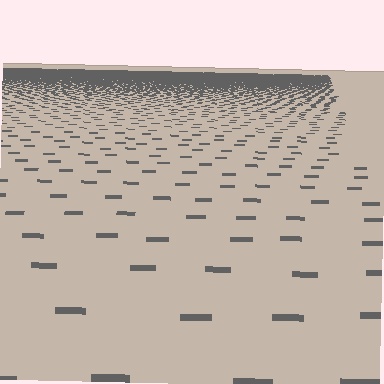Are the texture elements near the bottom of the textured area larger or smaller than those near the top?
Larger. Near the bottom, elements are closer to the viewer and appear at a bigger on-screen size.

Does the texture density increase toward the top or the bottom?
Density increases toward the top.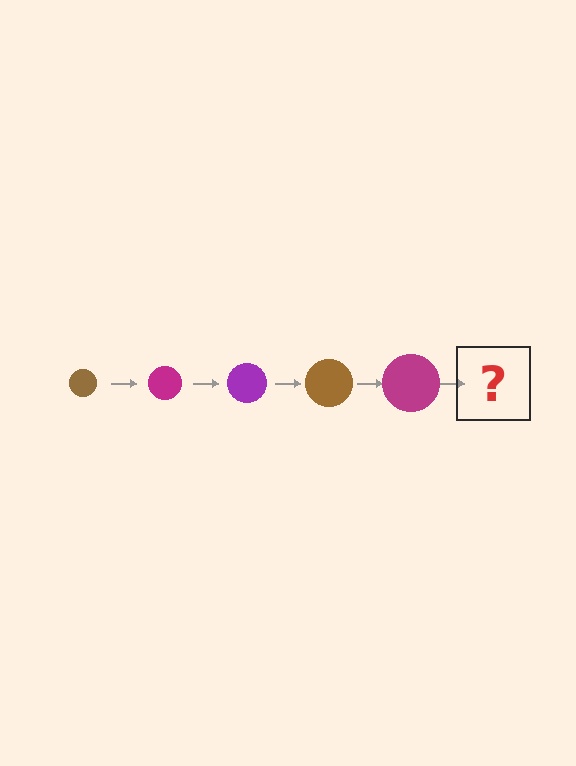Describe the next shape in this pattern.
It should be a purple circle, larger than the previous one.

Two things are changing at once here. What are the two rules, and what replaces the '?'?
The two rules are that the circle grows larger each step and the color cycles through brown, magenta, and purple. The '?' should be a purple circle, larger than the previous one.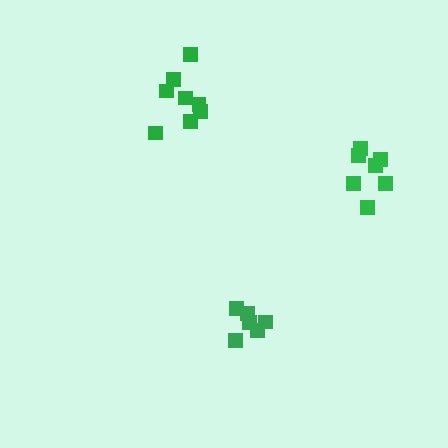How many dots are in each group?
Group 1: 6 dots, Group 2: 8 dots, Group 3: 7 dots (21 total).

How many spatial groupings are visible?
There are 3 spatial groupings.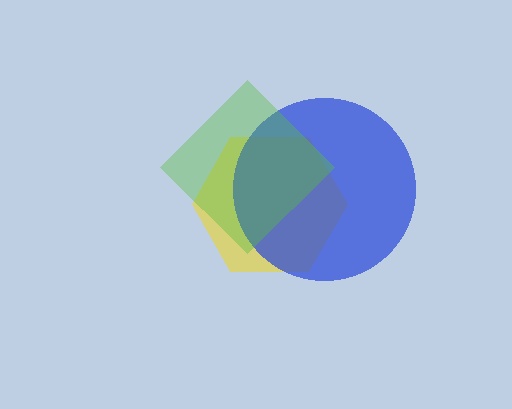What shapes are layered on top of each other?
The layered shapes are: a yellow hexagon, a blue circle, a lime diamond.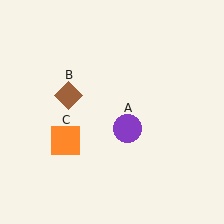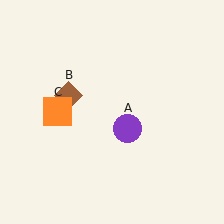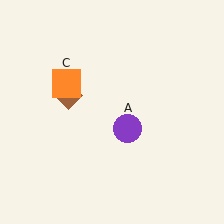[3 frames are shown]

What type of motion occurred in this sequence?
The orange square (object C) rotated clockwise around the center of the scene.